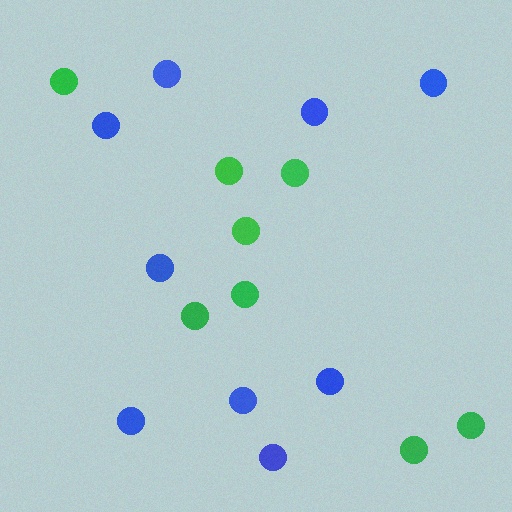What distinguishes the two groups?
There are 2 groups: one group of blue circles (9) and one group of green circles (8).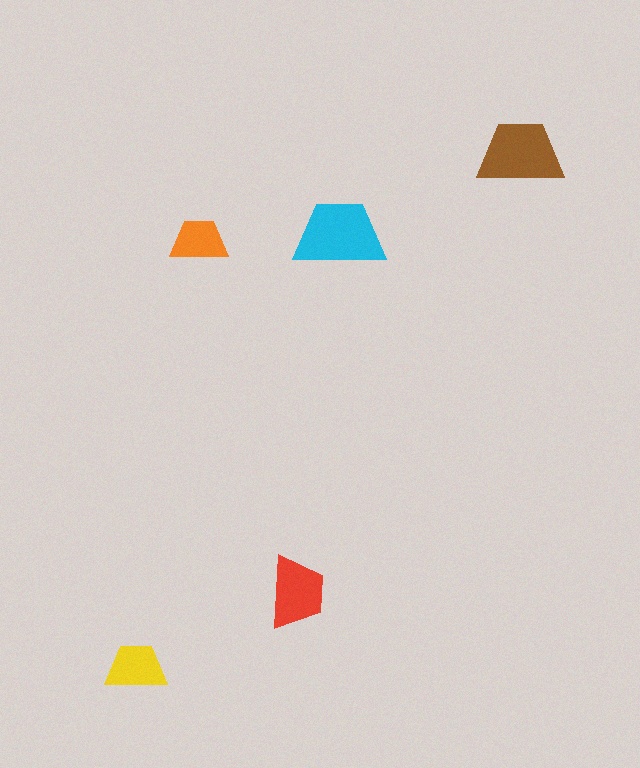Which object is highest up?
The brown trapezoid is topmost.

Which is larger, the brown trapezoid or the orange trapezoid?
The brown one.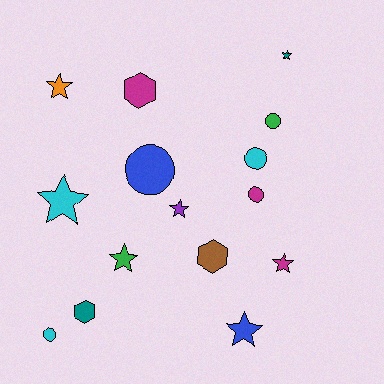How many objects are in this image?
There are 15 objects.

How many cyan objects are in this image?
There are 3 cyan objects.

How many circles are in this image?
There are 5 circles.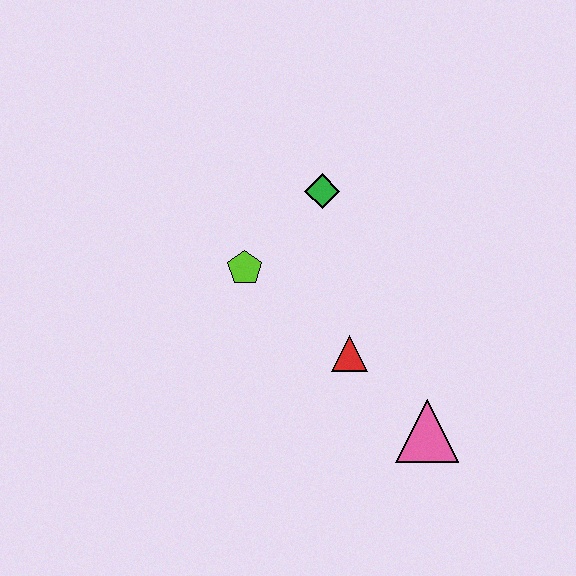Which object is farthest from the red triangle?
The green diamond is farthest from the red triangle.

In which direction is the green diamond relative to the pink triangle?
The green diamond is above the pink triangle.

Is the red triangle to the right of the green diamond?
Yes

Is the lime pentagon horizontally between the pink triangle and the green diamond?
No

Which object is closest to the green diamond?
The lime pentagon is closest to the green diamond.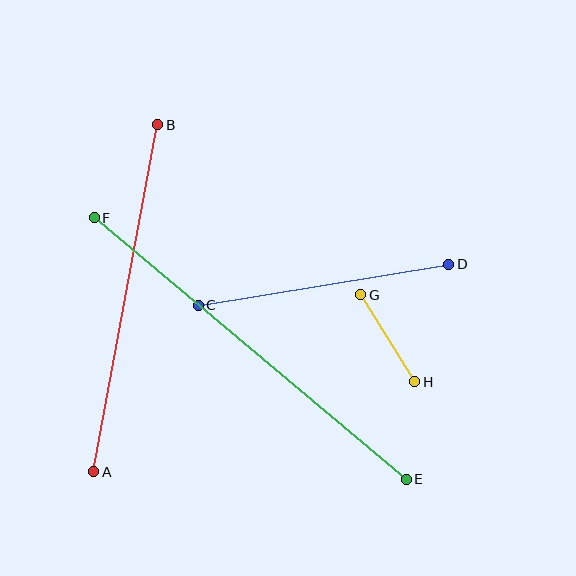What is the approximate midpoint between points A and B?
The midpoint is at approximately (126, 298) pixels.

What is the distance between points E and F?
The distance is approximately 407 pixels.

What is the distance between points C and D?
The distance is approximately 254 pixels.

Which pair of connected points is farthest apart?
Points E and F are farthest apart.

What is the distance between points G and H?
The distance is approximately 102 pixels.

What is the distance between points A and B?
The distance is approximately 353 pixels.